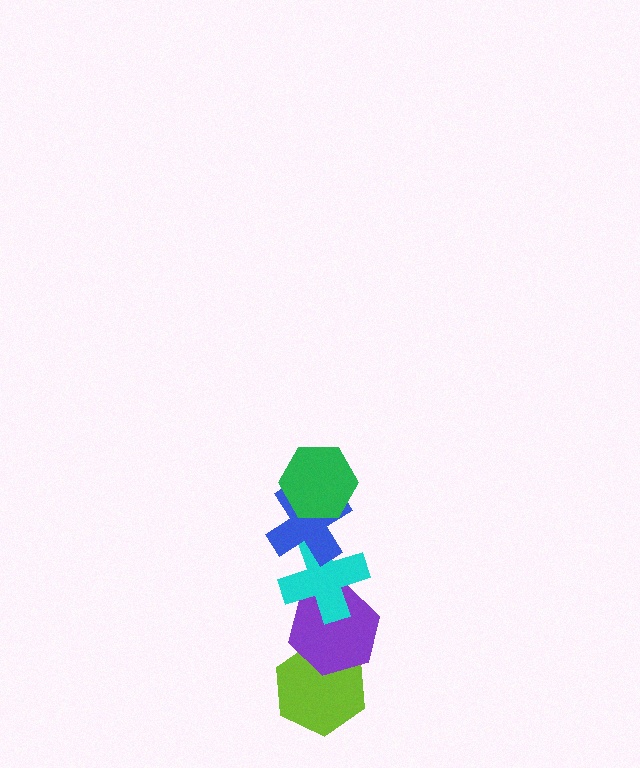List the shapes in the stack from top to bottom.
From top to bottom: the green hexagon, the blue cross, the cyan cross, the purple hexagon, the lime hexagon.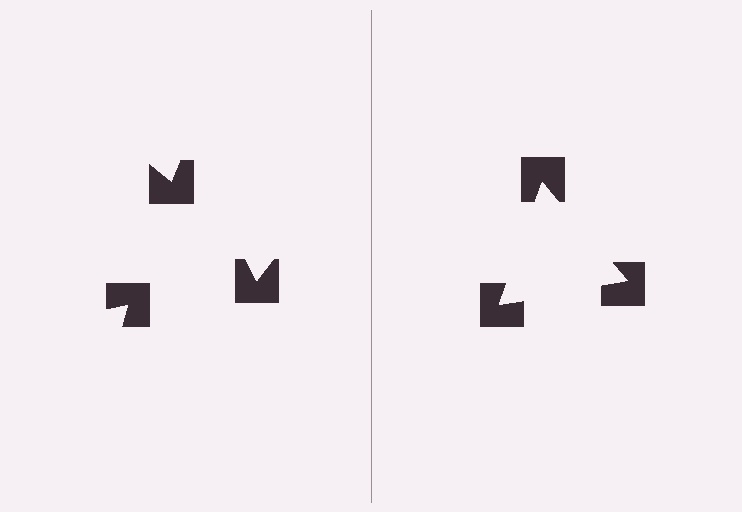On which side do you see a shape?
An illusory triangle appears on the right side. On the left side the wedge cuts are rotated, so no coherent shape forms.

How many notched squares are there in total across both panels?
6 — 3 on each side.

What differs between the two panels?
The notched squares are positioned identically on both sides; only the wedge orientations differ. On the right they align to a triangle; on the left they are misaligned.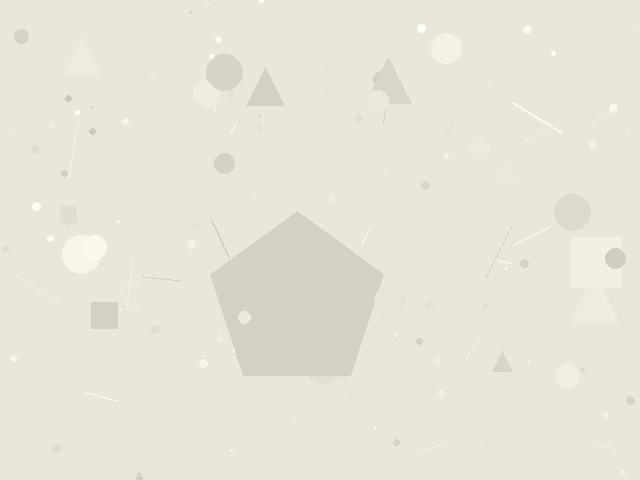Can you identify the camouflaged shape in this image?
The camouflaged shape is a pentagon.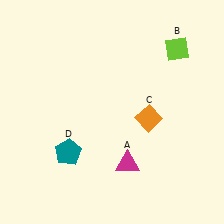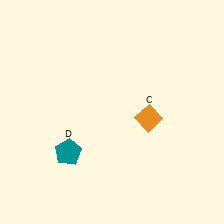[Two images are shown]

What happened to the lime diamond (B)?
The lime diamond (B) was removed in Image 2. It was in the top-right area of Image 1.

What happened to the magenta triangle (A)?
The magenta triangle (A) was removed in Image 2. It was in the bottom-right area of Image 1.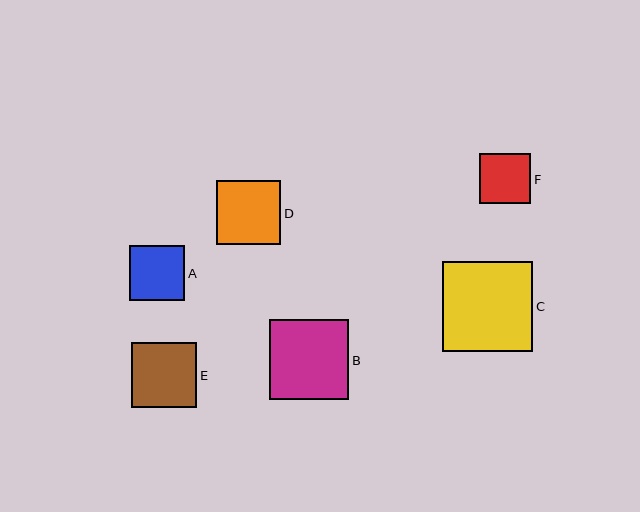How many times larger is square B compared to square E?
Square B is approximately 1.2 times the size of square E.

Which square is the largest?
Square C is the largest with a size of approximately 90 pixels.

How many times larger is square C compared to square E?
Square C is approximately 1.4 times the size of square E.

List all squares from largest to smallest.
From largest to smallest: C, B, E, D, A, F.